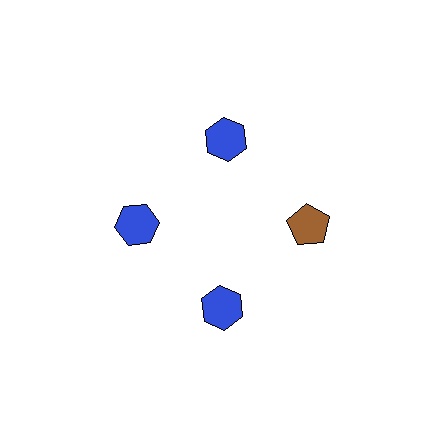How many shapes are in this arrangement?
There are 4 shapes arranged in a ring pattern.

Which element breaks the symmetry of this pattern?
The brown pentagon at roughly the 3 o'clock position breaks the symmetry. All other shapes are blue hexagons.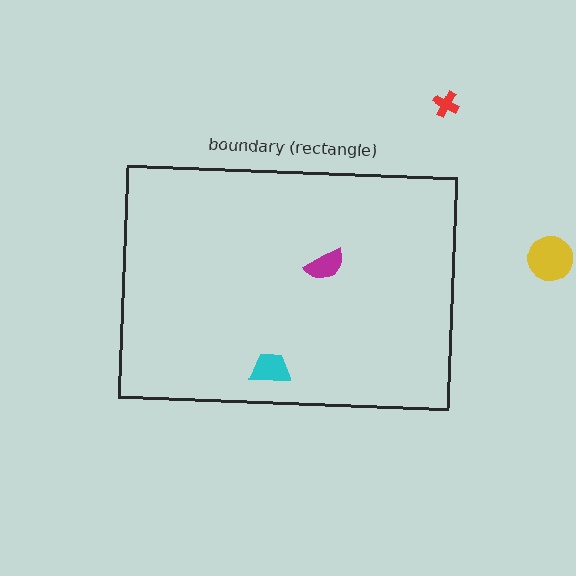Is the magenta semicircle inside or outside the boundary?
Inside.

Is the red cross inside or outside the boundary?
Outside.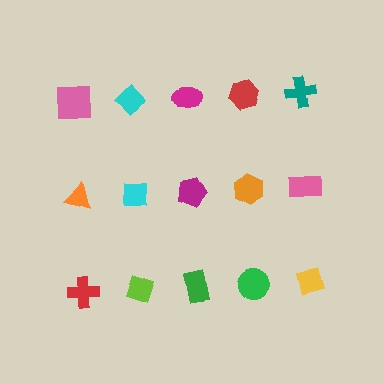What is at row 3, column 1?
A red cross.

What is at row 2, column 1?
An orange triangle.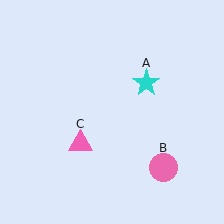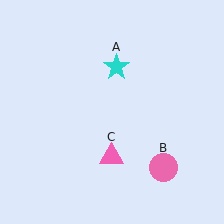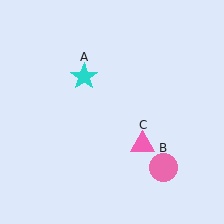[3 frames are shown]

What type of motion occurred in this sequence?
The cyan star (object A), pink triangle (object C) rotated counterclockwise around the center of the scene.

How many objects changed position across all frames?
2 objects changed position: cyan star (object A), pink triangle (object C).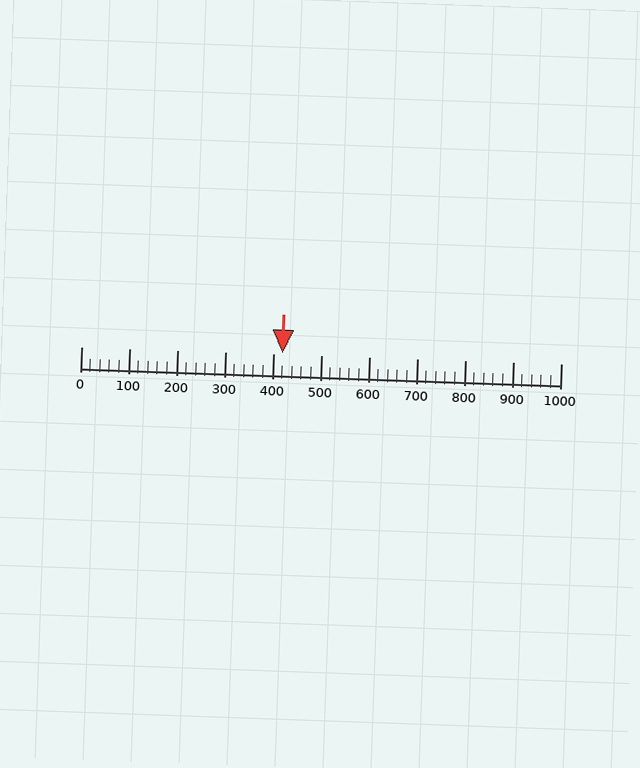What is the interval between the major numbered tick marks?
The major tick marks are spaced 100 units apart.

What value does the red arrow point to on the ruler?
The red arrow points to approximately 420.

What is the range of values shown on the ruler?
The ruler shows values from 0 to 1000.